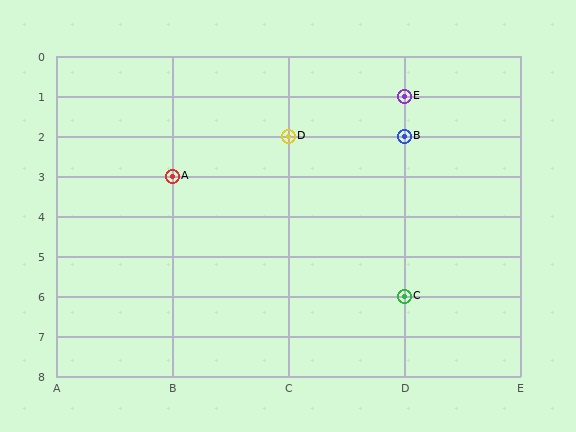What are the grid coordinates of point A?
Point A is at grid coordinates (B, 3).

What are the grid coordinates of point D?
Point D is at grid coordinates (C, 2).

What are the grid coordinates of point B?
Point B is at grid coordinates (D, 2).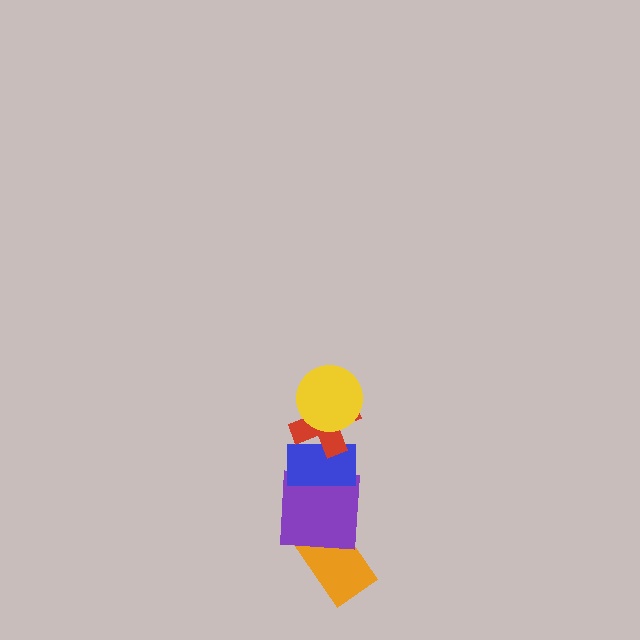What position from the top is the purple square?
The purple square is 4th from the top.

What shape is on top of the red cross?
The yellow circle is on top of the red cross.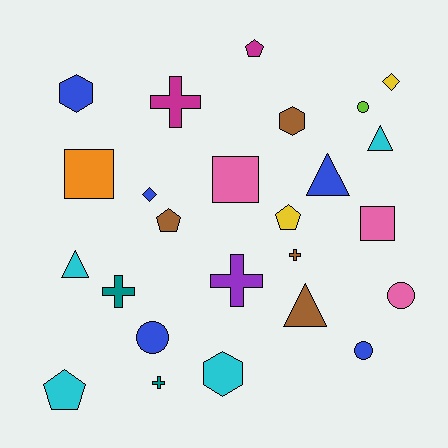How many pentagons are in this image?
There are 4 pentagons.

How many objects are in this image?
There are 25 objects.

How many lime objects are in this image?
There is 1 lime object.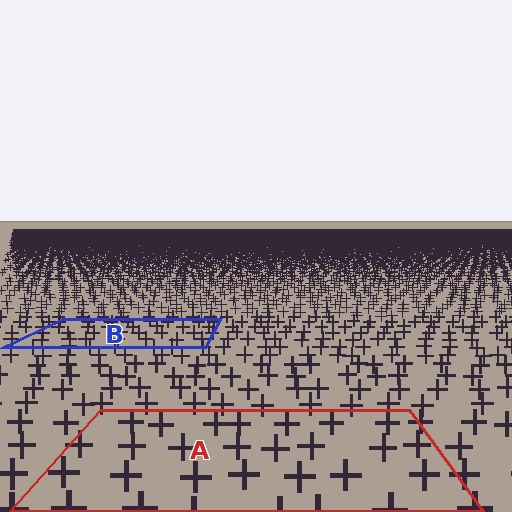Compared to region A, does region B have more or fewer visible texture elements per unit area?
Region B has more texture elements per unit area — they are packed more densely because it is farther away.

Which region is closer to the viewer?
Region A is closer. The texture elements there are larger and more spread out.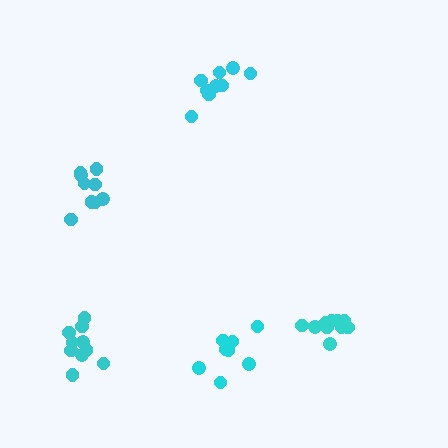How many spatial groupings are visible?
There are 5 spatial groupings.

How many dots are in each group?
Group 1: 10 dots, Group 2: 9 dots, Group 3: 10 dots, Group 4: 8 dots, Group 5: 10 dots (47 total).